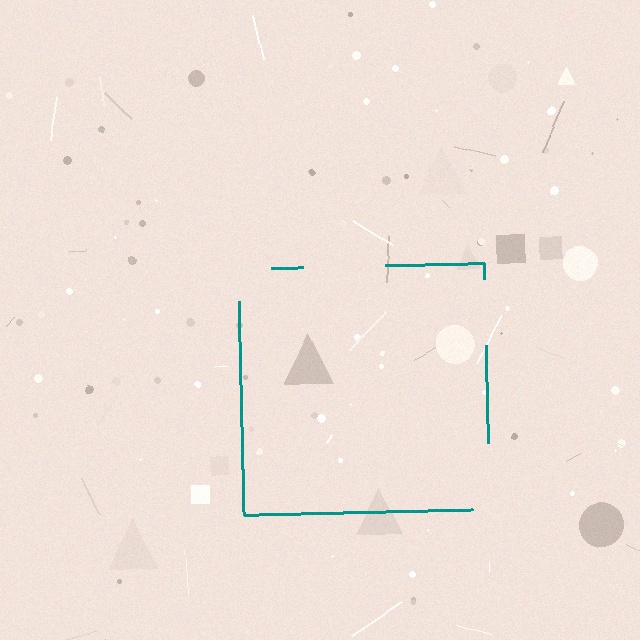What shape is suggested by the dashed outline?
The dashed outline suggests a square.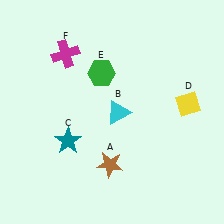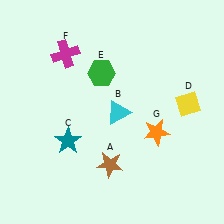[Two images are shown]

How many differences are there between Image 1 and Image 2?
There is 1 difference between the two images.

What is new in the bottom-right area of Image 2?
An orange star (G) was added in the bottom-right area of Image 2.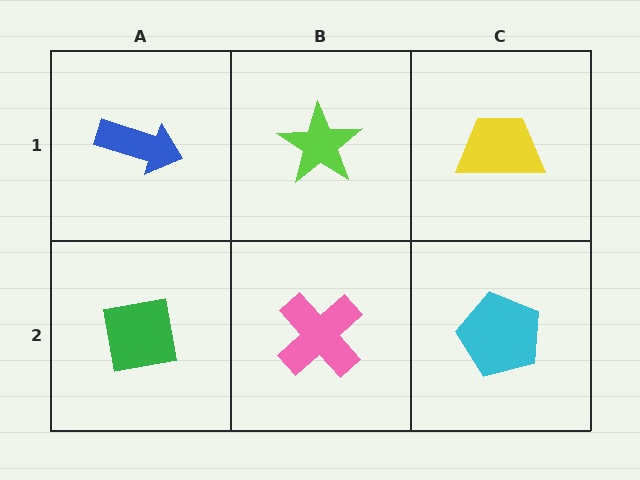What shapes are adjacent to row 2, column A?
A blue arrow (row 1, column A), a pink cross (row 2, column B).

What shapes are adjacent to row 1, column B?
A pink cross (row 2, column B), a blue arrow (row 1, column A), a yellow trapezoid (row 1, column C).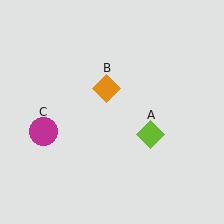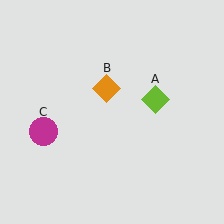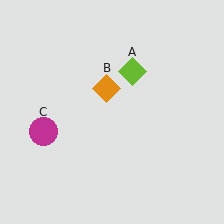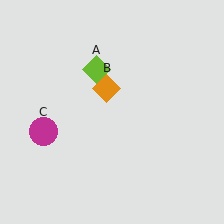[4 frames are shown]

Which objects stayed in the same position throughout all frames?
Orange diamond (object B) and magenta circle (object C) remained stationary.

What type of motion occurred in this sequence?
The lime diamond (object A) rotated counterclockwise around the center of the scene.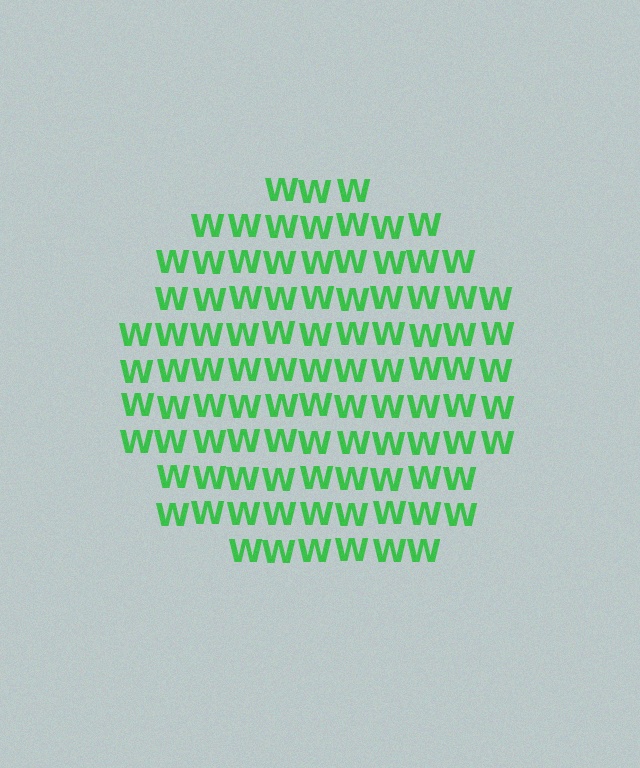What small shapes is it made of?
It is made of small letter W's.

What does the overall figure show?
The overall figure shows a circle.